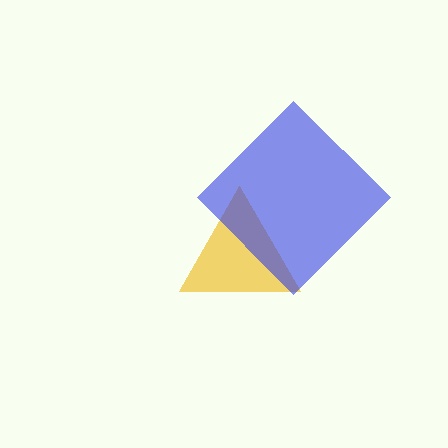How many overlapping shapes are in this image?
There are 2 overlapping shapes in the image.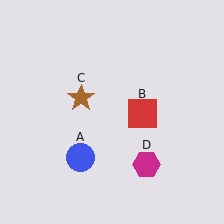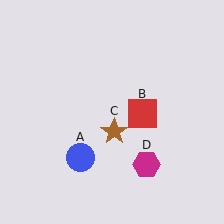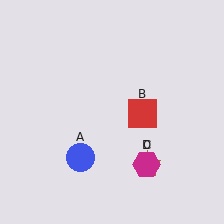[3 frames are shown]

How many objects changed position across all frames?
1 object changed position: brown star (object C).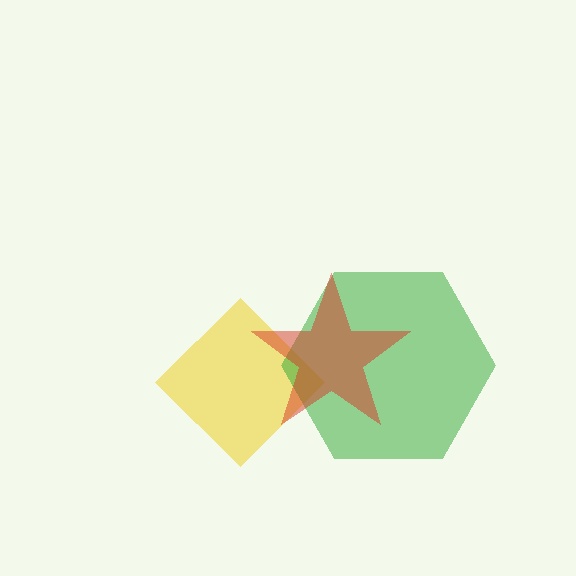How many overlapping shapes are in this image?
There are 3 overlapping shapes in the image.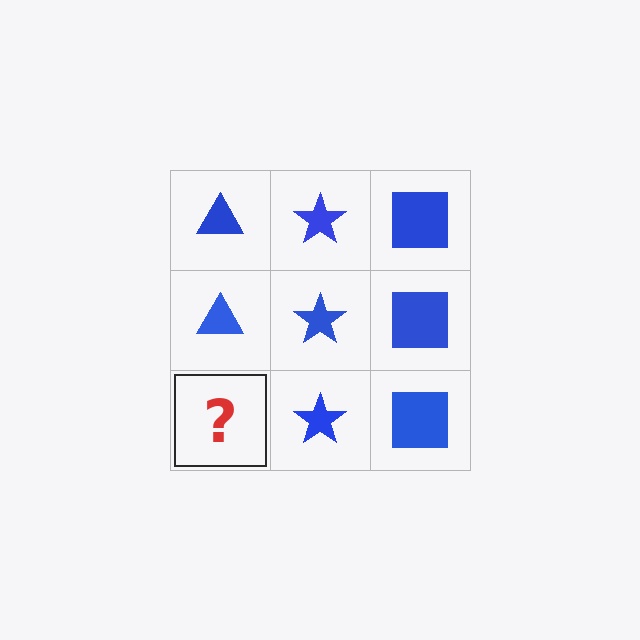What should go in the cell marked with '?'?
The missing cell should contain a blue triangle.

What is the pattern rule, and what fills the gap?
The rule is that each column has a consistent shape. The gap should be filled with a blue triangle.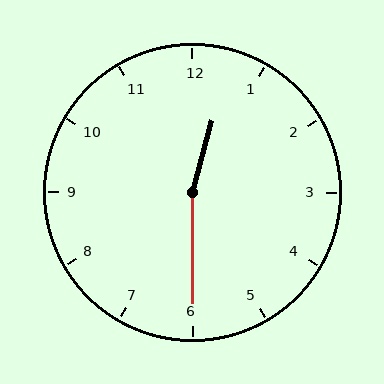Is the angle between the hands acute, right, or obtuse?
It is obtuse.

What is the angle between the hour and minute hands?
Approximately 165 degrees.